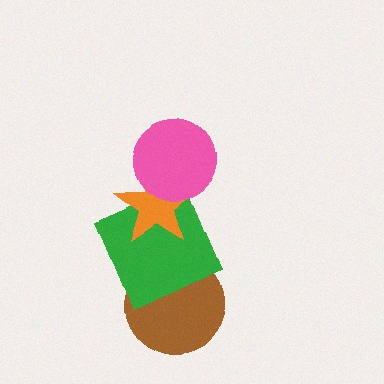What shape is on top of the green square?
The orange star is on top of the green square.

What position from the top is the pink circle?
The pink circle is 1st from the top.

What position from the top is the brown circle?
The brown circle is 4th from the top.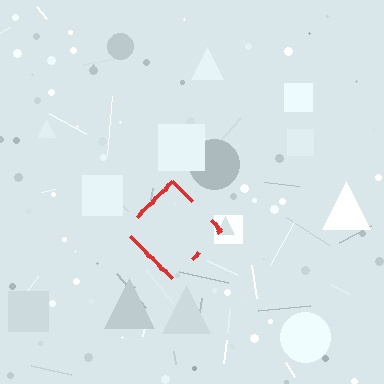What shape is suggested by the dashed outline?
The dashed outline suggests a diamond.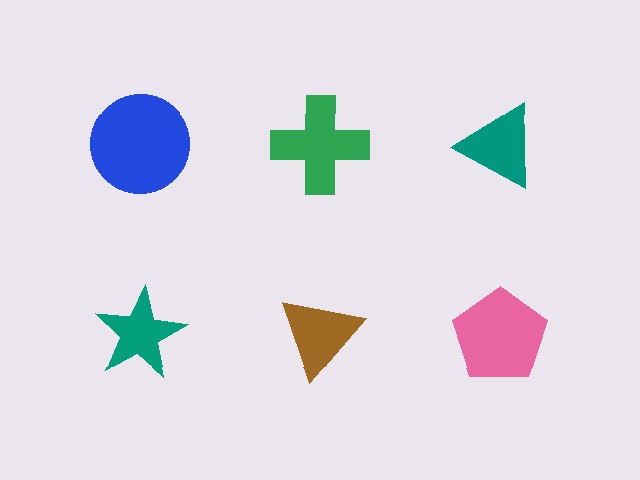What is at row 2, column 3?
A pink pentagon.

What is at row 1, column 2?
A green cross.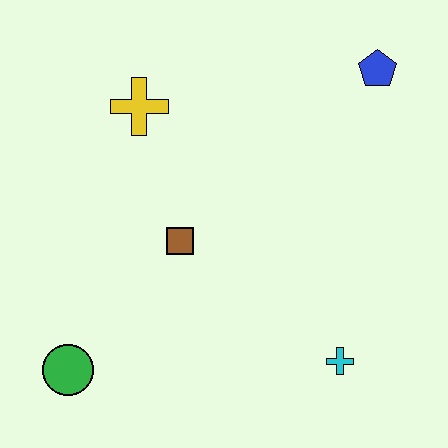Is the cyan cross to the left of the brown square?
No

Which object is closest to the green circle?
The brown square is closest to the green circle.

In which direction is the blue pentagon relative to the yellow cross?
The blue pentagon is to the right of the yellow cross.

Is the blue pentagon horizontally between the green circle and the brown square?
No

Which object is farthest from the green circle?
The blue pentagon is farthest from the green circle.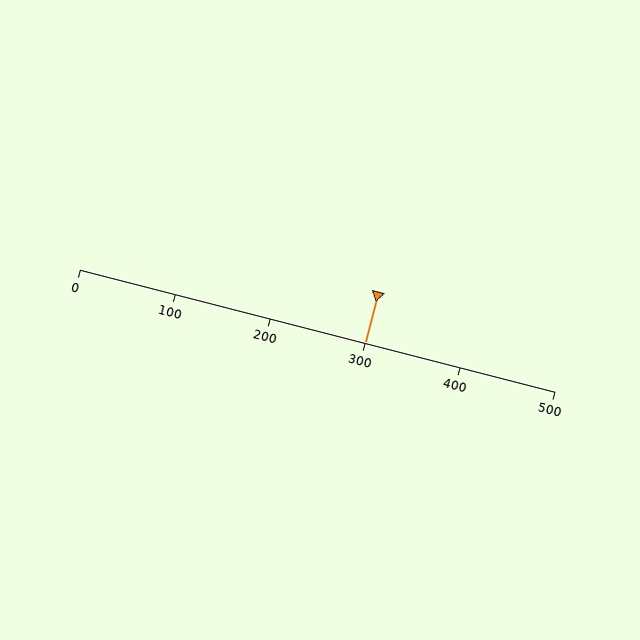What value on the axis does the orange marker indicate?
The marker indicates approximately 300.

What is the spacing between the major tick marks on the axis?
The major ticks are spaced 100 apart.